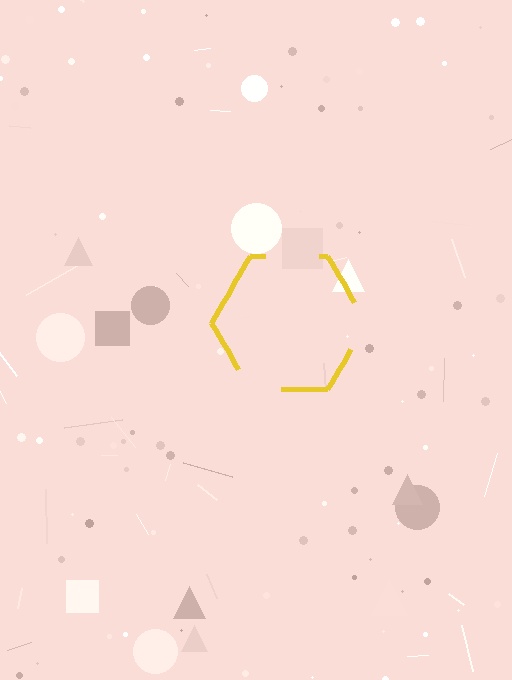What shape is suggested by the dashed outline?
The dashed outline suggests a hexagon.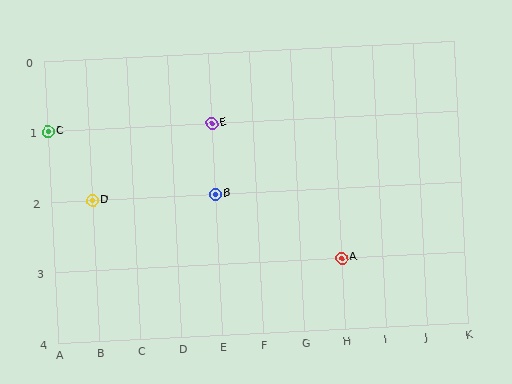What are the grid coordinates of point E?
Point E is at grid coordinates (E, 1).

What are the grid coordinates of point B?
Point B is at grid coordinates (E, 2).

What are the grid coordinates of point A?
Point A is at grid coordinates (H, 3).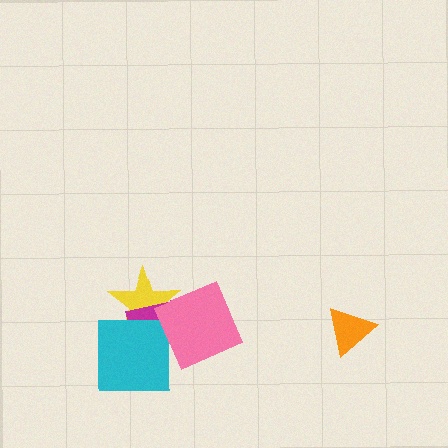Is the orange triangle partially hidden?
No, no other shape covers it.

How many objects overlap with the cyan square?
2 objects overlap with the cyan square.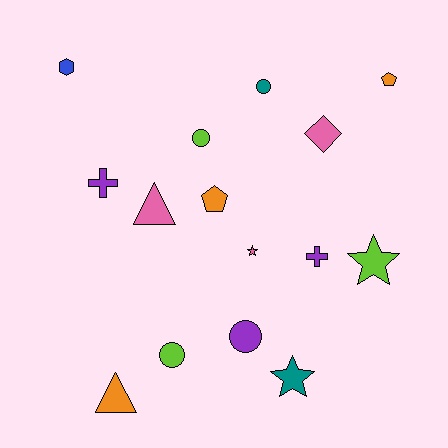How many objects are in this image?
There are 15 objects.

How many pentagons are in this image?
There are 2 pentagons.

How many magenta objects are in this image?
There are no magenta objects.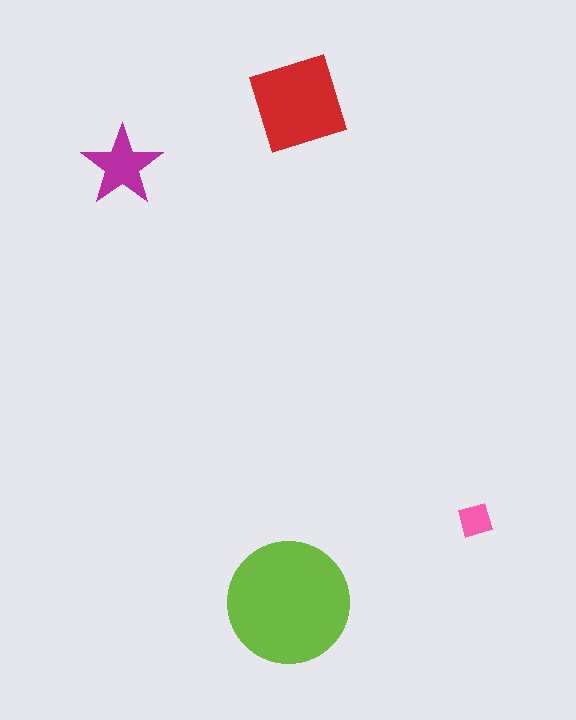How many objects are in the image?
There are 4 objects in the image.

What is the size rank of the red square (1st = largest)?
2nd.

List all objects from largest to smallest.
The lime circle, the red square, the magenta star, the pink diamond.